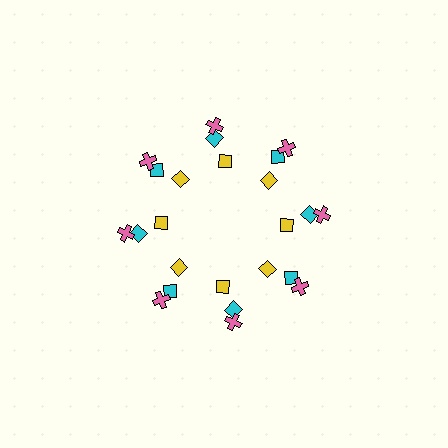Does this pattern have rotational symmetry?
Yes, this pattern has 8-fold rotational symmetry. It looks the same after rotating 45 degrees around the center.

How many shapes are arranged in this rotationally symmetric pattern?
There are 24 shapes, arranged in 8 groups of 3.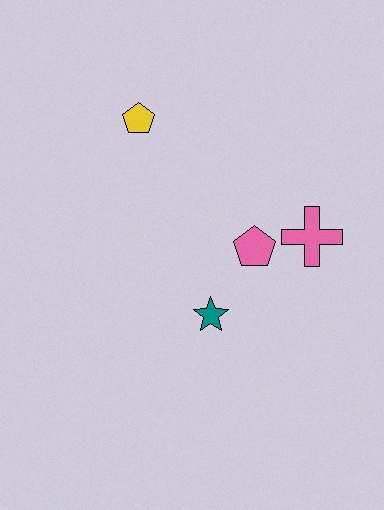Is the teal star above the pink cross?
No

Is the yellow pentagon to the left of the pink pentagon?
Yes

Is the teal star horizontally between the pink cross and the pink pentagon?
No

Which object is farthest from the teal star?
The yellow pentagon is farthest from the teal star.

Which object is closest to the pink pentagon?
The pink cross is closest to the pink pentagon.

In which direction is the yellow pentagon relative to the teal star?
The yellow pentagon is above the teal star.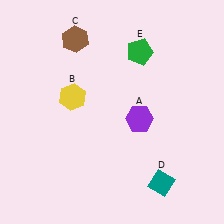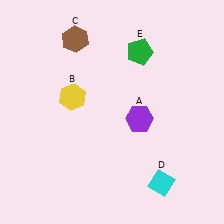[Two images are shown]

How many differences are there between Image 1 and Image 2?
There is 1 difference between the two images.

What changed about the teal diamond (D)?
In Image 1, D is teal. In Image 2, it changed to cyan.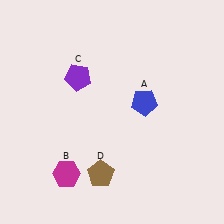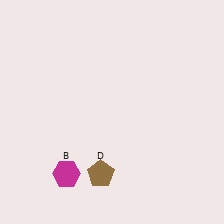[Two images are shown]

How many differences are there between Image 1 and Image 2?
There are 2 differences between the two images.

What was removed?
The blue pentagon (A), the purple pentagon (C) were removed in Image 2.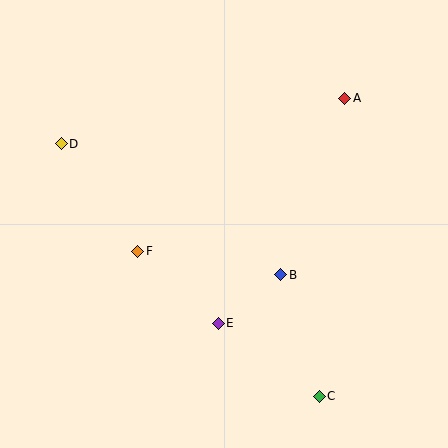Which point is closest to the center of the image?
Point B at (281, 275) is closest to the center.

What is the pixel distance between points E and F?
The distance between E and F is 108 pixels.